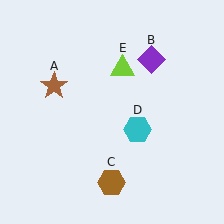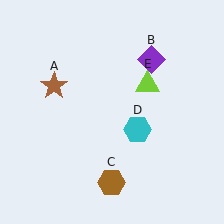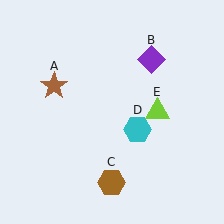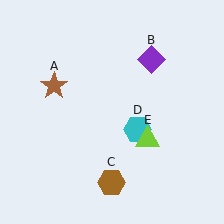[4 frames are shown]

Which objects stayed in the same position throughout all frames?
Brown star (object A) and purple diamond (object B) and brown hexagon (object C) and cyan hexagon (object D) remained stationary.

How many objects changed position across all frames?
1 object changed position: lime triangle (object E).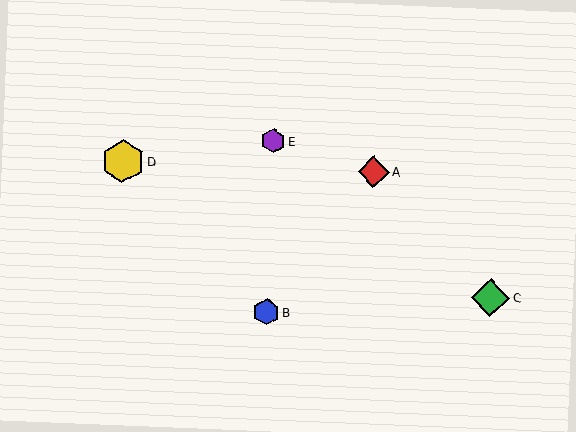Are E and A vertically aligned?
No, E is at x≈273 and A is at x≈374.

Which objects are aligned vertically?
Objects B, E are aligned vertically.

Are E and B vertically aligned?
Yes, both are at x≈273.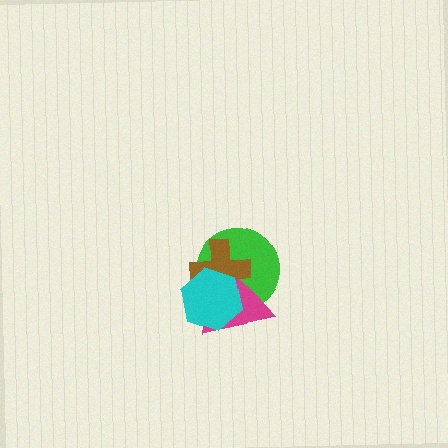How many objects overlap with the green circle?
3 objects overlap with the green circle.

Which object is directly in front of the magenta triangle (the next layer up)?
The brown cross is directly in front of the magenta triangle.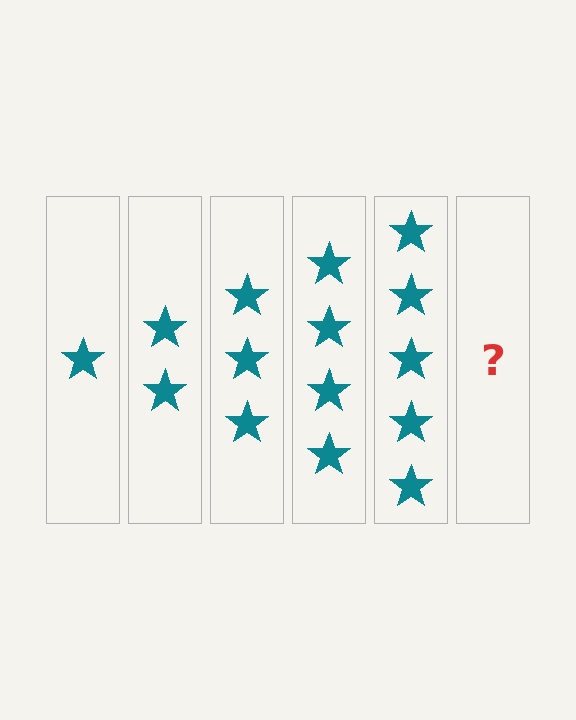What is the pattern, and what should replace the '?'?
The pattern is that each step adds one more star. The '?' should be 6 stars.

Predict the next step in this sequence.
The next step is 6 stars.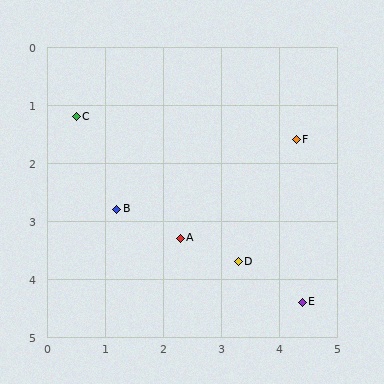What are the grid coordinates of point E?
Point E is at approximately (4.4, 4.4).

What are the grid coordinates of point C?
Point C is at approximately (0.5, 1.2).